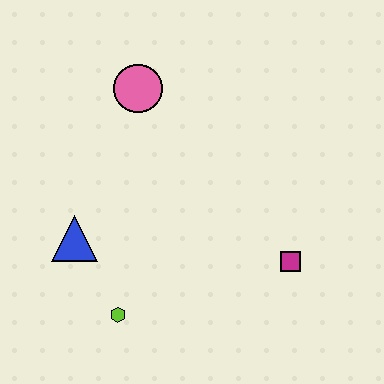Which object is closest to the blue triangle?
The lime hexagon is closest to the blue triangle.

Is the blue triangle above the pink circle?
No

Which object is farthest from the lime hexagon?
The pink circle is farthest from the lime hexagon.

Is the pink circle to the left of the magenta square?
Yes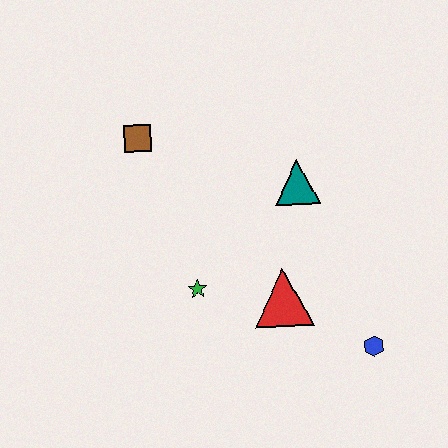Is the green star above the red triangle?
Yes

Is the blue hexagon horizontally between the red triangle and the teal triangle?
No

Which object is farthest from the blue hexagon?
The brown square is farthest from the blue hexagon.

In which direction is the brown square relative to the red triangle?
The brown square is above the red triangle.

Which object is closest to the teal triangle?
The red triangle is closest to the teal triangle.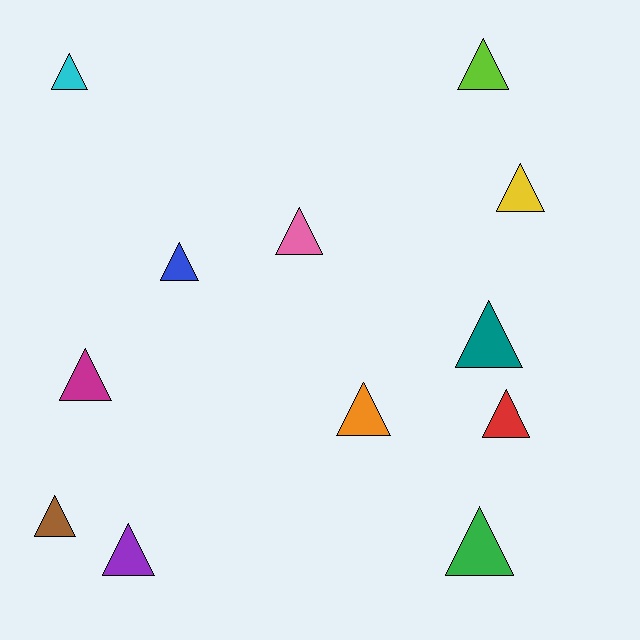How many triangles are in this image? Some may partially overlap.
There are 12 triangles.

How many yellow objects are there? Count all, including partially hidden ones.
There is 1 yellow object.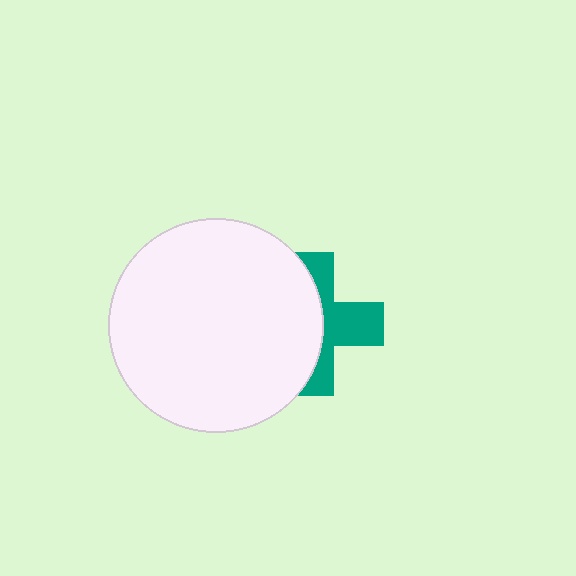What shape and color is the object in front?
The object in front is a white circle.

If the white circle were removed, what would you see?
You would see the complete teal cross.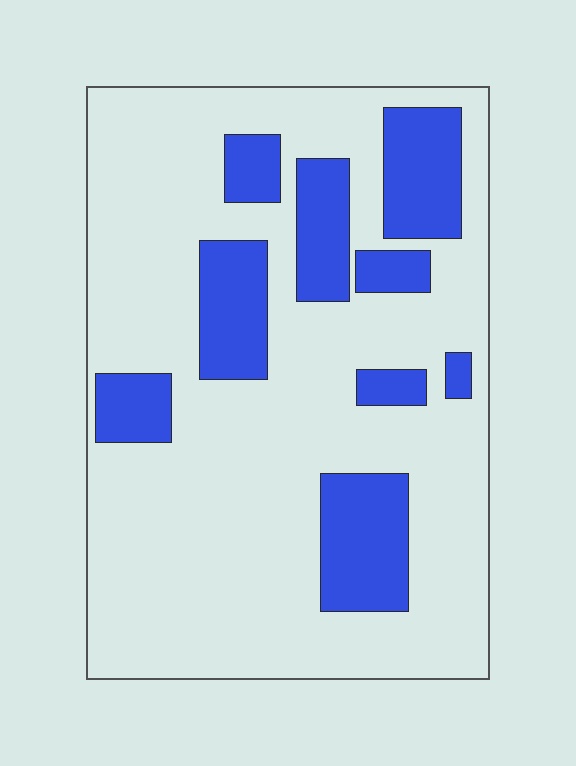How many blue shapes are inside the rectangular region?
9.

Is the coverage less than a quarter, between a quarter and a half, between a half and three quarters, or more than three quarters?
Less than a quarter.